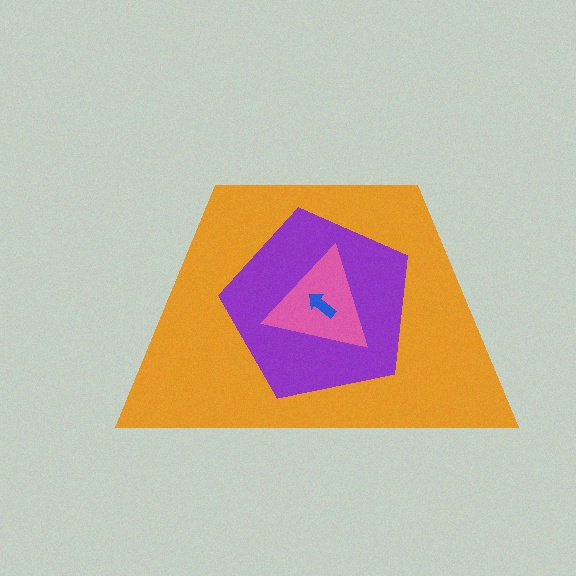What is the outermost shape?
The orange trapezoid.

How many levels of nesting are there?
4.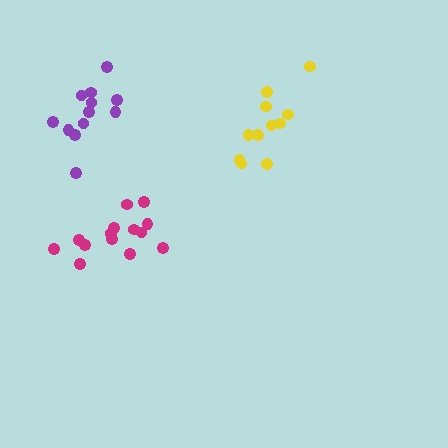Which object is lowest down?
The magenta cluster is bottommost.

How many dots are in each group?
Group 1: 14 dots, Group 2: 11 dots, Group 3: 12 dots (37 total).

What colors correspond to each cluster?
The clusters are colored: magenta, yellow, purple.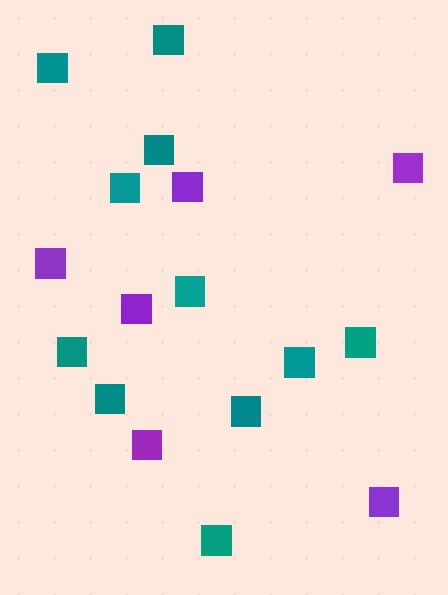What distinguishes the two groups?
There are 2 groups: one group of purple squares (6) and one group of teal squares (11).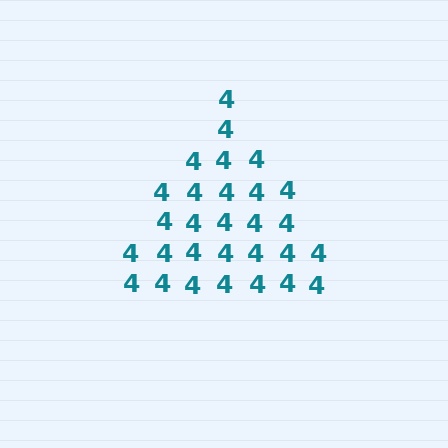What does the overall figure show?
The overall figure shows a triangle.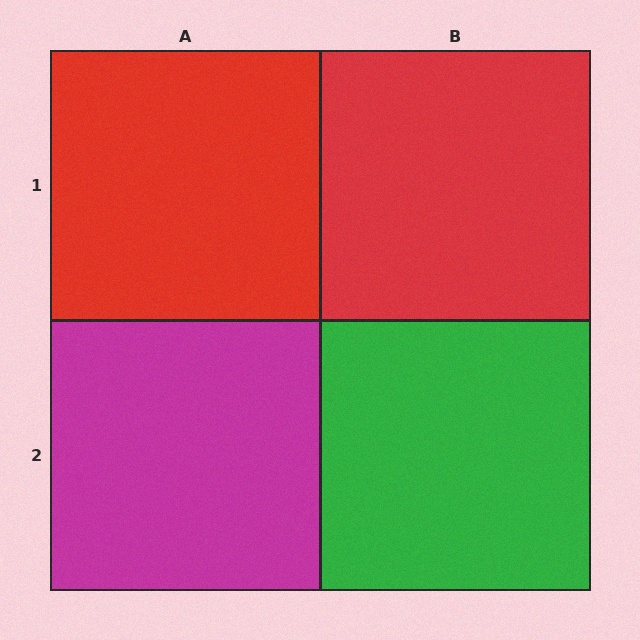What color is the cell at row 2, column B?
Green.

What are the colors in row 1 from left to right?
Red, red.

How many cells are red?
2 cells are red.